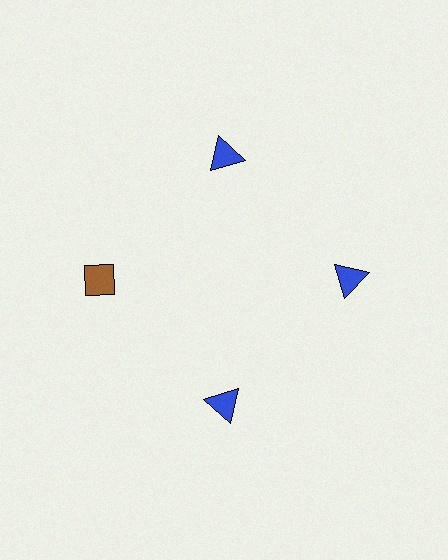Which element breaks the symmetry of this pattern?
The brown diamond at roughly the 9 o'clock position breaks the symmetry. All other shapes are blue triangles.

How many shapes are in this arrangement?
There are 4 shapes arranged in a ring pattern.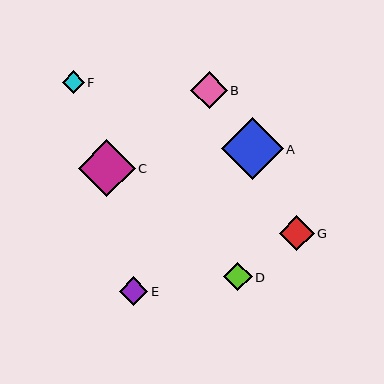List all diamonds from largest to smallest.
From largest to smallest: A, C, B, G, D, E, F.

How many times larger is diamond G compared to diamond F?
Diamond G is approximately 1.5 times the size of diamond F.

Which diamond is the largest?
Diamond A is the largest with a size of approximately 62 pixels.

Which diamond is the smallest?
Diamond F is the smallest with a size of approximately 22 pixels.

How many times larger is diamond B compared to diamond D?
Diamond B is approximately 1.3 times the size of diamond D.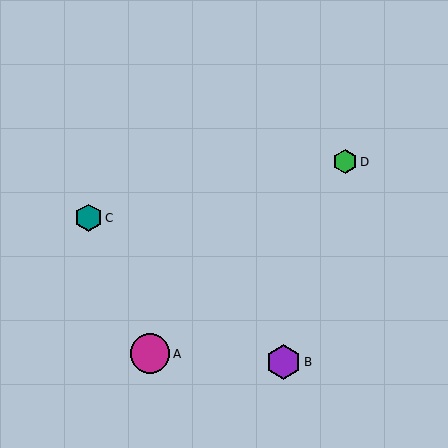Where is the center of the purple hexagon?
The center of the purple hexagon is at (284, 362).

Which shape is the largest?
The magenta circle (labeled A) is the largest.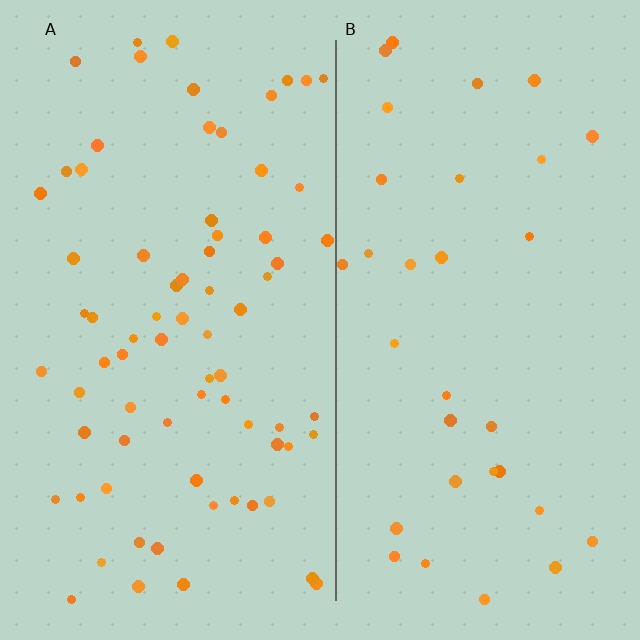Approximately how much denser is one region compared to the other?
Approximately 2.3× — region A over region B.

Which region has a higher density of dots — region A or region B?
A (the left).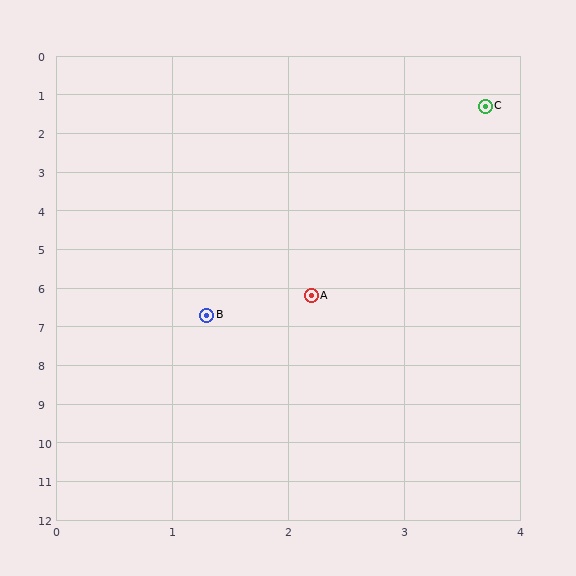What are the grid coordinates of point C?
Point C is at approximately (3.7, 1.3).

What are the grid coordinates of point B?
Point B is at approximately (1.3, 6.7).